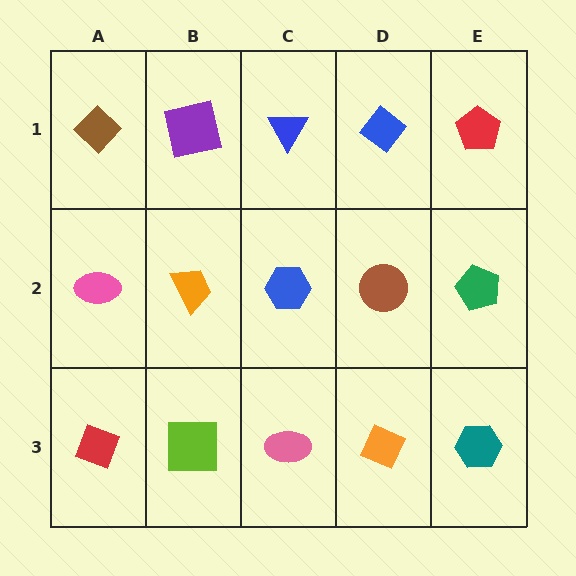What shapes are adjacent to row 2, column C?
A blue triangle (row 1, column C), a pink ellipse (row 3, column C), an orange trapezoid (row 2, column B), a brown circle (row 2, column D).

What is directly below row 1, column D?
A brown circle.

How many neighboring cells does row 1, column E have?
2.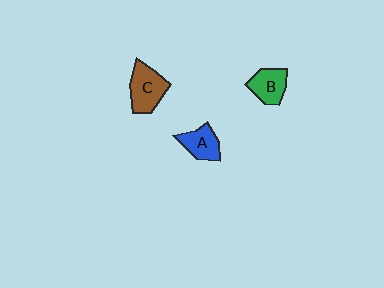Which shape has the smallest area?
Shape A (blue).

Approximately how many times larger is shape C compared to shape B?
Approximately 1.3 times.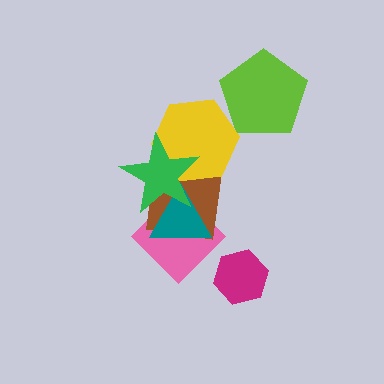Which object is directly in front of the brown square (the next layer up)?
The teal triangle is directly in front of the brown square.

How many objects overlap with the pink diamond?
3 objects overlap with the pink diamond.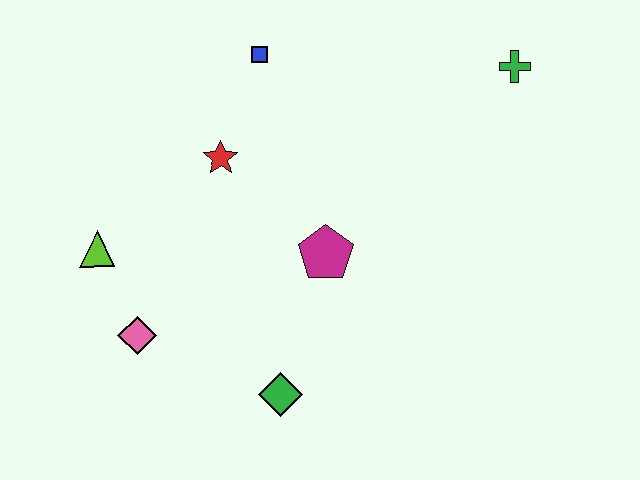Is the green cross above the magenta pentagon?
Yes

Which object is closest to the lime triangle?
The pink diamond is closest to the lime triangle.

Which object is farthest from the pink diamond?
The green cross is farthest from the pink diamond.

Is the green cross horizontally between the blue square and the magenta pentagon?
No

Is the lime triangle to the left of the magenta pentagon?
Yes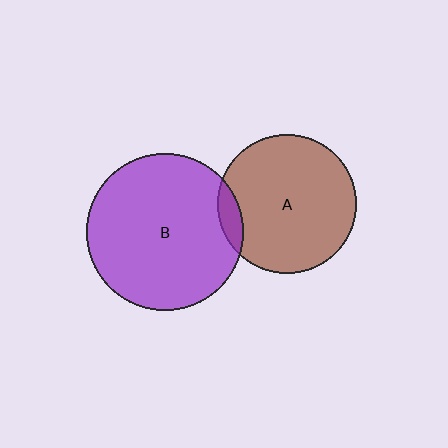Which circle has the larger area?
Circle B (purple).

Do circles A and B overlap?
Yes.